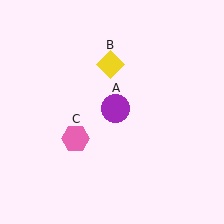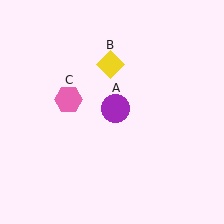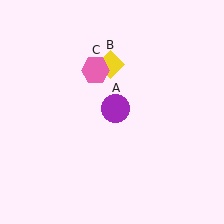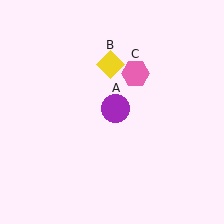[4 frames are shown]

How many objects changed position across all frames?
1 object changed position: pink hexagon (object C).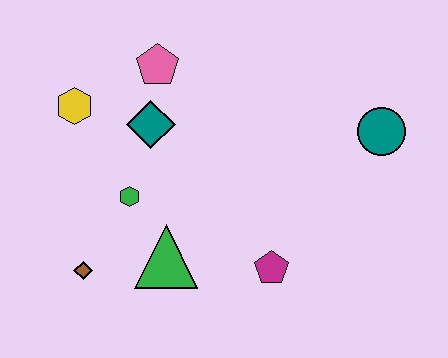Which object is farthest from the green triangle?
The teal circle is farthest from the green triangle.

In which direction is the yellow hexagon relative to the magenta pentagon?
The yellow hexagon is to the left of the magenta pentagon.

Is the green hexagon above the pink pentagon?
No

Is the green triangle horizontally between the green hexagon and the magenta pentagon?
Yes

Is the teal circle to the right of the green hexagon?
Yes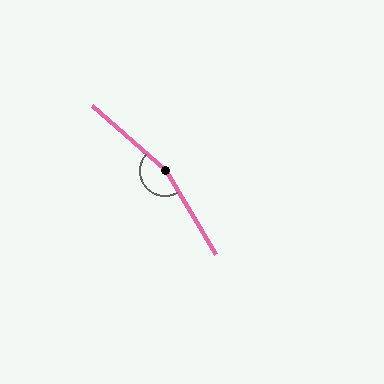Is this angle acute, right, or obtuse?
It is obtuse.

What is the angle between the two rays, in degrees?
Approximately 163 degrees.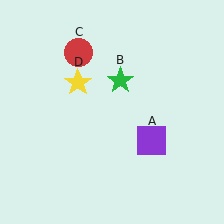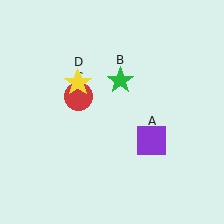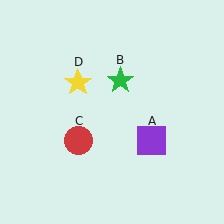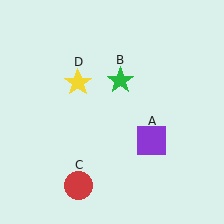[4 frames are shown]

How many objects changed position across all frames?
1 object changed position: red circle (object C).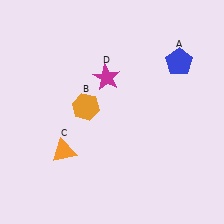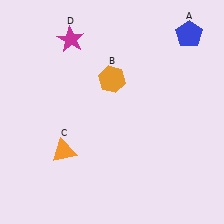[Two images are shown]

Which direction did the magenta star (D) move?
The magenta star (D) moved up.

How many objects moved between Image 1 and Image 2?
3 objects moved between the two images.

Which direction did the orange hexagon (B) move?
The orange hexagon (B) moved up.